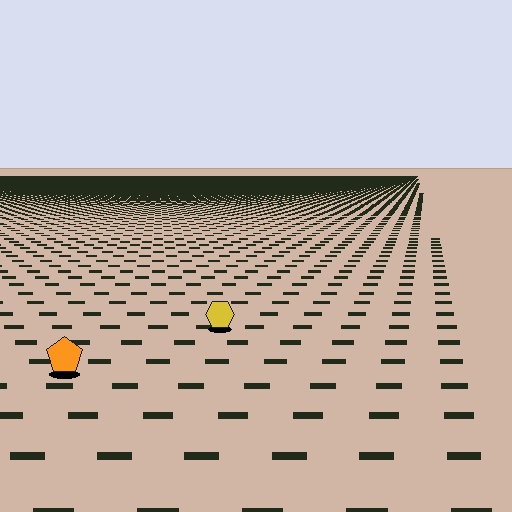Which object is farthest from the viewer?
The yellow hexagon is farthest from the viewer. It appears smaller and the ground texture around it is denser.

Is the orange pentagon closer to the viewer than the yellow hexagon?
Yes. The orange pentagon is closer — you can tell from the texture gradient: the ground texture is coarser near it.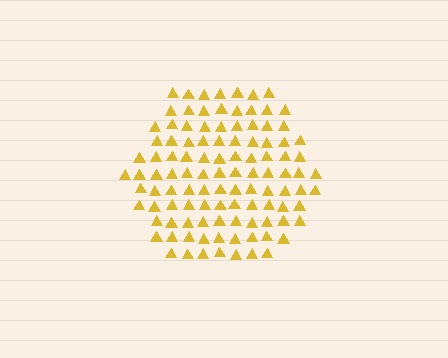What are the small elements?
The small elements are triangles.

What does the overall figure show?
The overall figure shows a hexagon.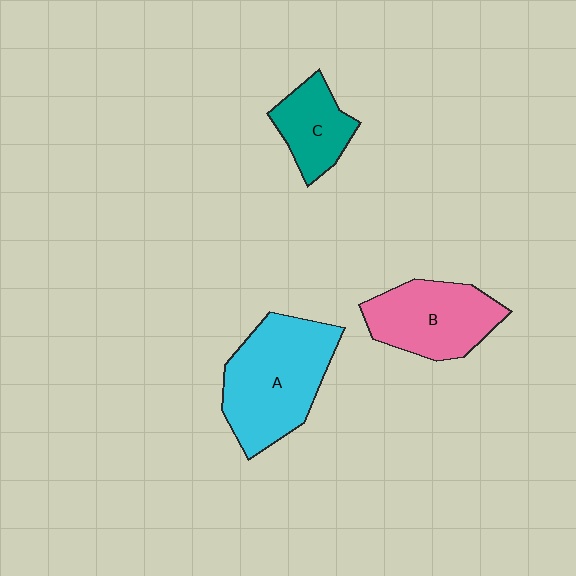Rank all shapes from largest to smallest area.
From largest to smallest: A (cyan), B (pink), C (teal).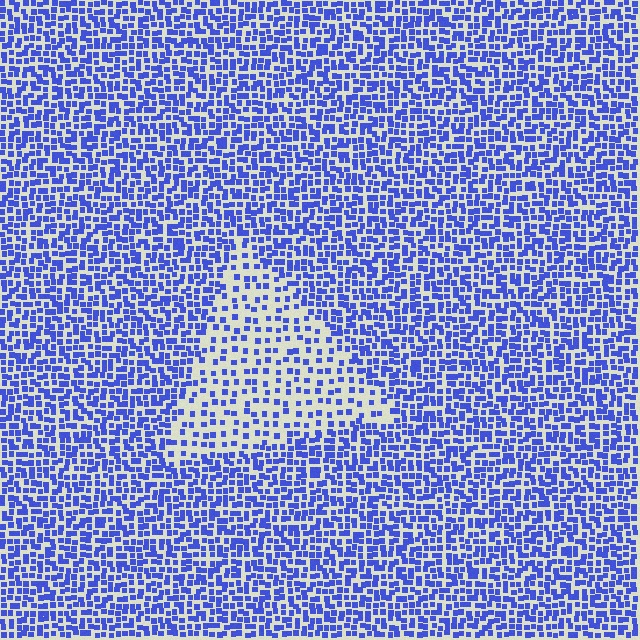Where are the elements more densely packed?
The elements are more densely packed outside the triangle boundary.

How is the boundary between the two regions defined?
The boundary is defined by a change in element density (approximately 2.1x ratio). All elements are the same color, size, and shape.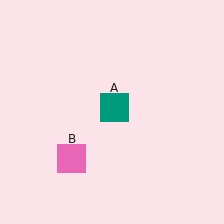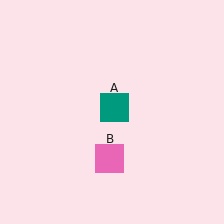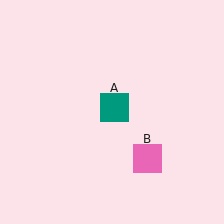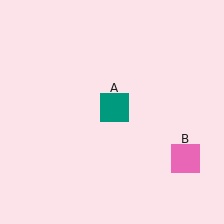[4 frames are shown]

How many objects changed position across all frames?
1 object changed position: pink square (object B).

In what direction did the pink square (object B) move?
The pink square (object B) moved right.